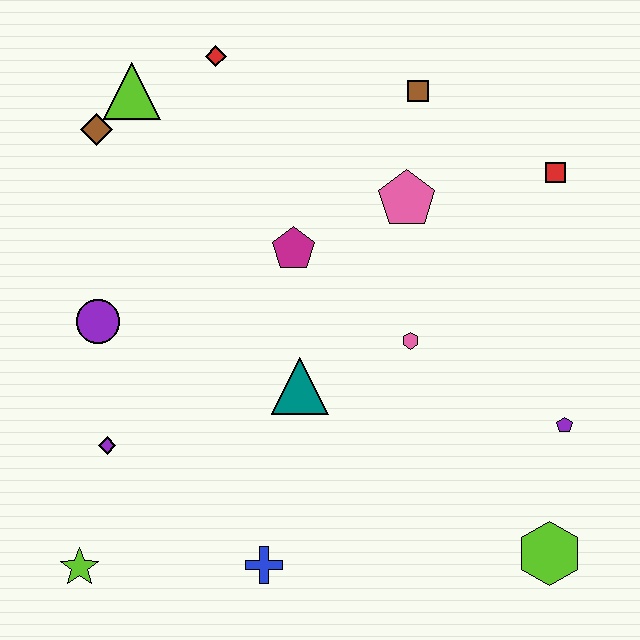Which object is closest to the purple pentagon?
The lime hexagon is closest to the purple pentagon.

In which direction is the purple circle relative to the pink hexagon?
The purple circle is to the left of the pink hexagon.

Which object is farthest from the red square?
The lime star is farthest from the red square.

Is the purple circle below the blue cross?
No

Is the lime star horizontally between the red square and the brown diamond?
No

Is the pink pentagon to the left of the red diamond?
No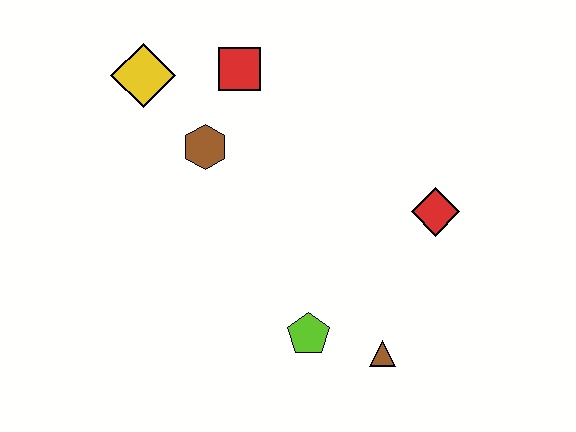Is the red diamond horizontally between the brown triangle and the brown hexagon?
No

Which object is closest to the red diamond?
The brown triangle is closest to the red diamond.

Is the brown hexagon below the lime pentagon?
No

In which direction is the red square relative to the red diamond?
The red square is to the left of the red diamond.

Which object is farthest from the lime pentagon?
The yellow diamond is farthest from the lime pentagon.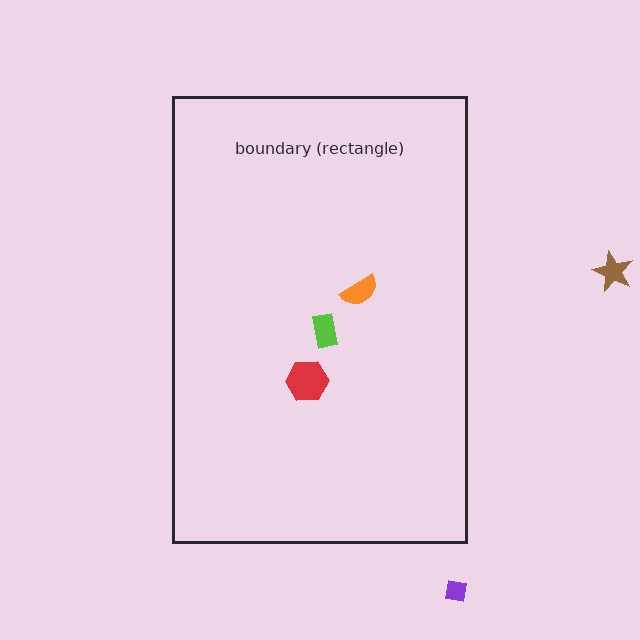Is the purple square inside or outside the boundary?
Outside.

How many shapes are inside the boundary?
3 inside, 2 outside.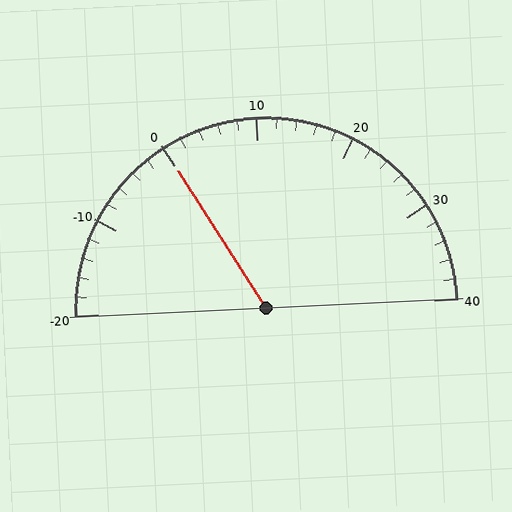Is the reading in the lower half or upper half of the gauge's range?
The reading is in the lower half of the range (-20 to 40).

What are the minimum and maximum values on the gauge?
The gauge ranges from -20 to 40.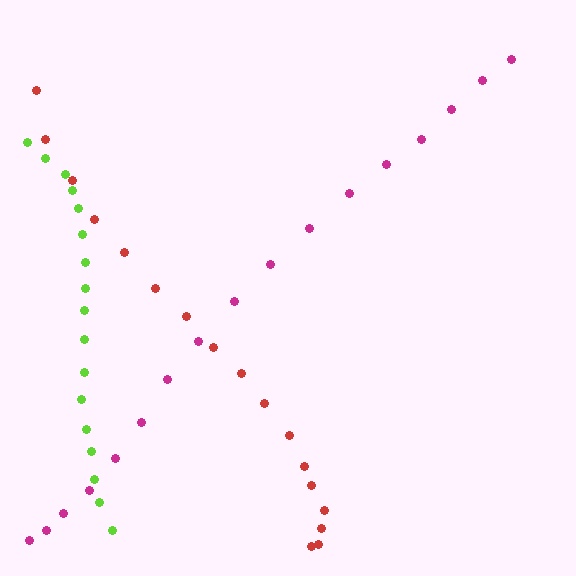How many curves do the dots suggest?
There are 3 distinct paths.